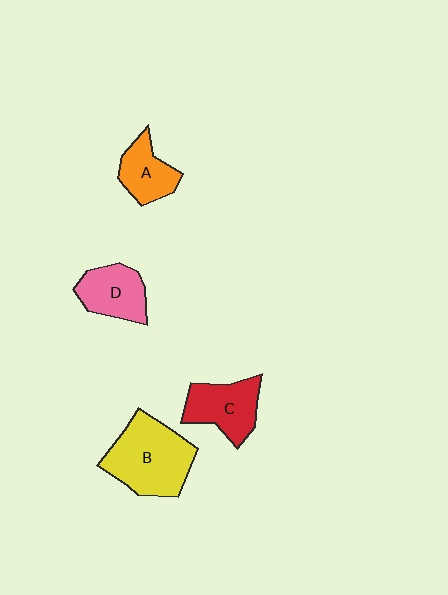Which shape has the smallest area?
Shape A (orange).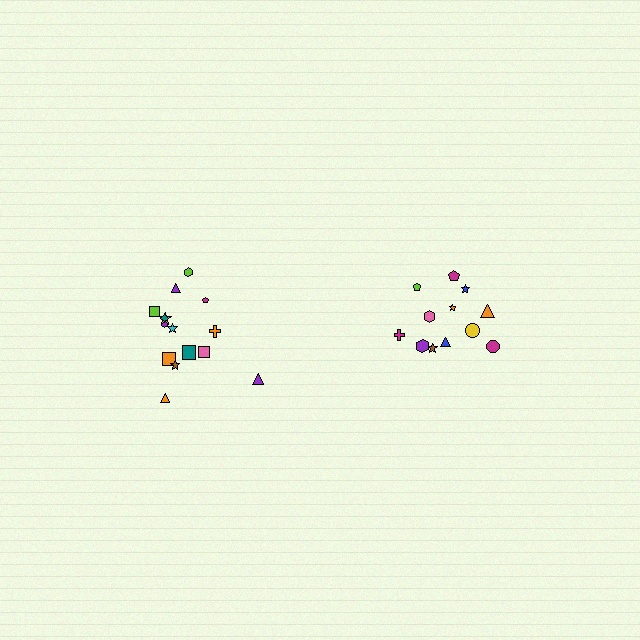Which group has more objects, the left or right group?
The left group.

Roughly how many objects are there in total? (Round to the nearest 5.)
Roughly 25 objects in total.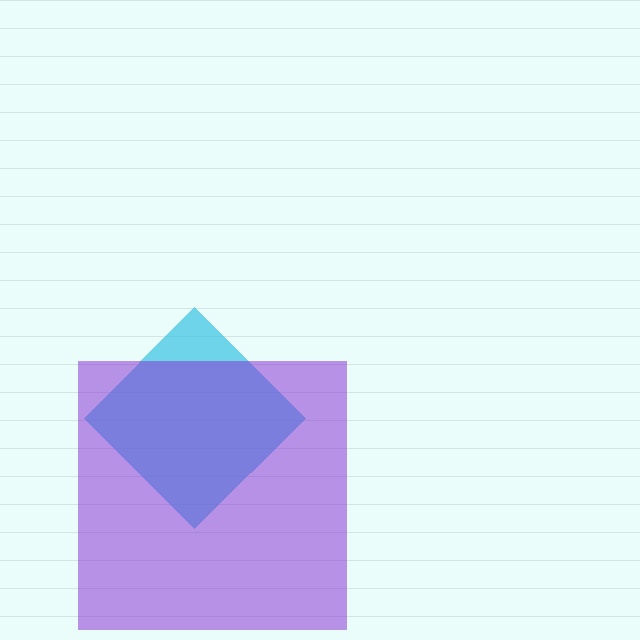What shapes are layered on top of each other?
The layered shapes are: a cyan diamond, a purple square.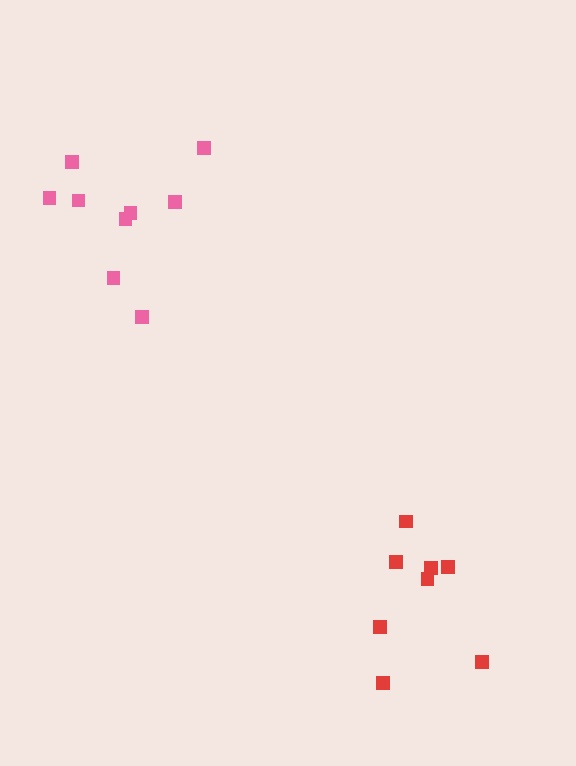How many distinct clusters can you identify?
There are 2 distinct clusters.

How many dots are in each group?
Group 1: 8 dots, Group 2: 9 dots (17 total).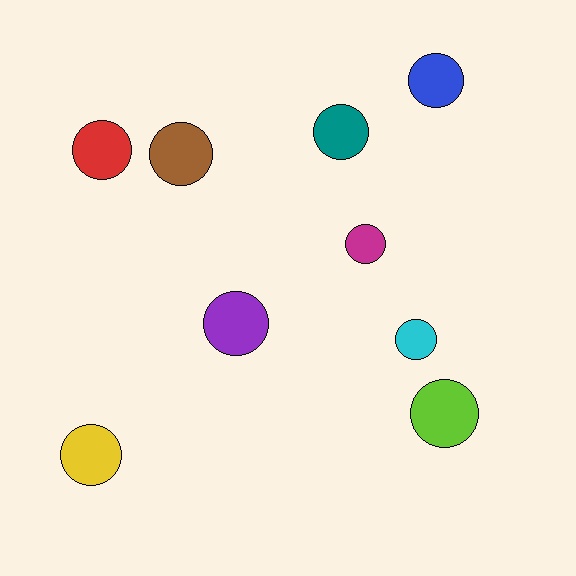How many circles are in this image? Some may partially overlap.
There are 9 circles.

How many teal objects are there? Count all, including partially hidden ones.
There is 1 teal object.